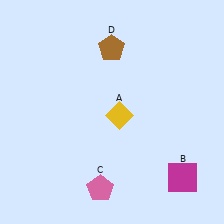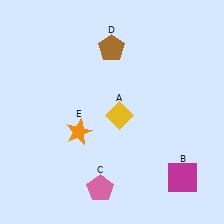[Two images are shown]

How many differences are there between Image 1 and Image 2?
There is 1 difference between the two images.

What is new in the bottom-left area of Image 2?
An orange star (E) was added in the bottom-left area of Image 2.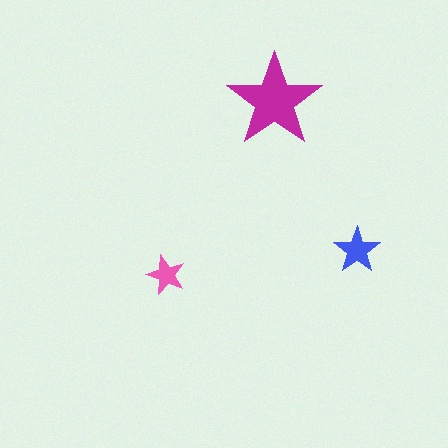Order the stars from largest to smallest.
the magenta one, the blue one, the pink one.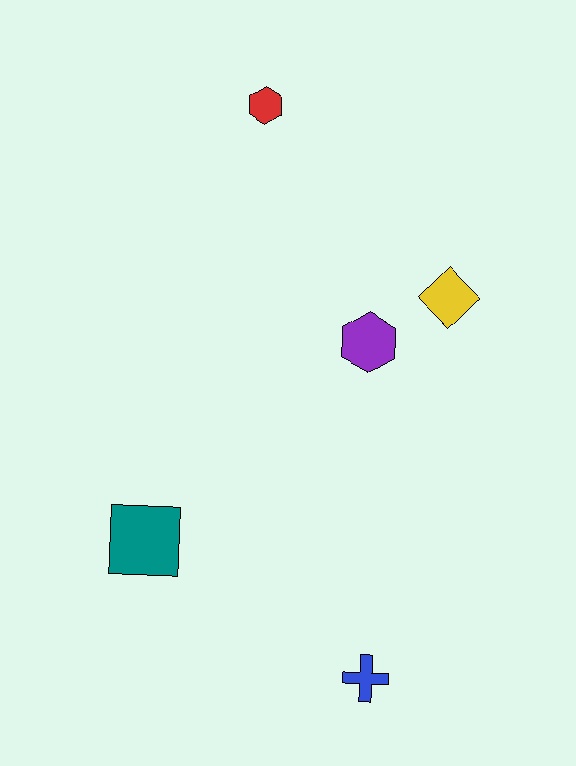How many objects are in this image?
There are 5 objects.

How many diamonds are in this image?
There is 1 diamond.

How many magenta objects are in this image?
There are no magenta objects.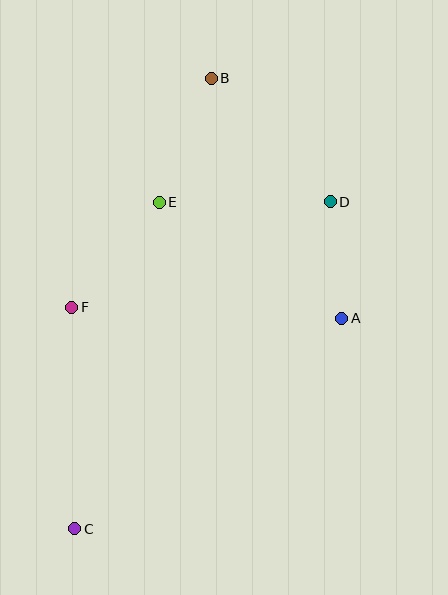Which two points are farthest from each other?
Points B and C are farthest from each other.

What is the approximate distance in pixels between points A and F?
The distance between A and F is approximately 271 pixels.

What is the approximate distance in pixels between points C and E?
The distance between C and E is approximately 337 pixels.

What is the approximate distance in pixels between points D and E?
The distance between D and E is approximately 171 pixels.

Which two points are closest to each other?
Points A and D are closest to each other.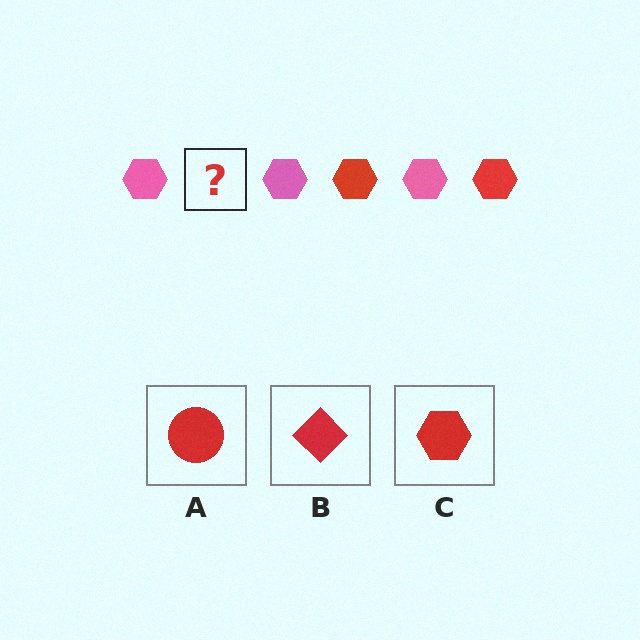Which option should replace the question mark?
Option C.